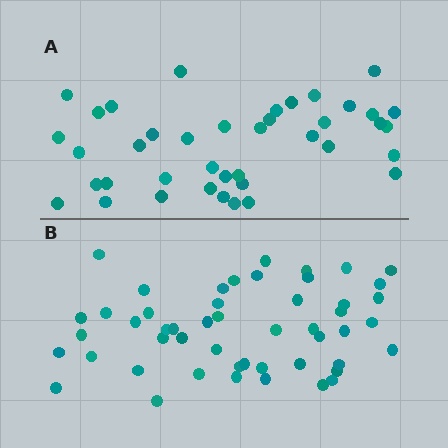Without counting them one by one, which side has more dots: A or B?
Region B (the bottom region) has more dots.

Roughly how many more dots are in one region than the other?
Region B has roughly 10 or so more dots than region A.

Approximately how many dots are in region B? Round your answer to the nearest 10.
About 50 dots.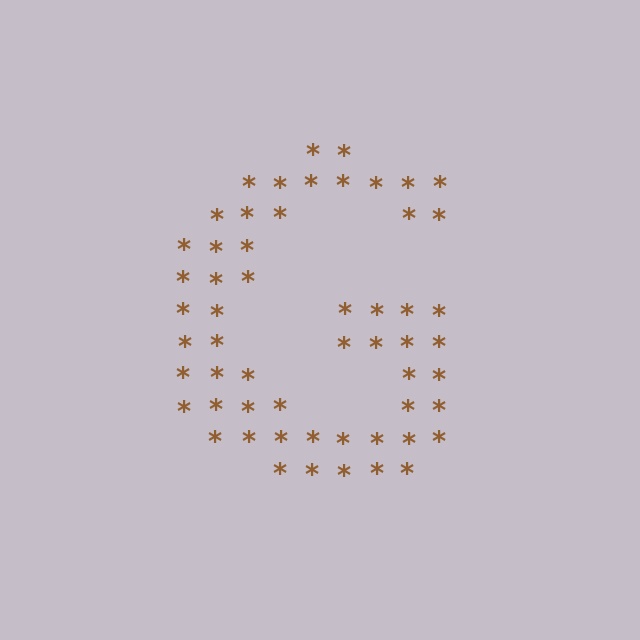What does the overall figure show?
The overall figure shows the letter G.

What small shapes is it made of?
It is made of small asterisks.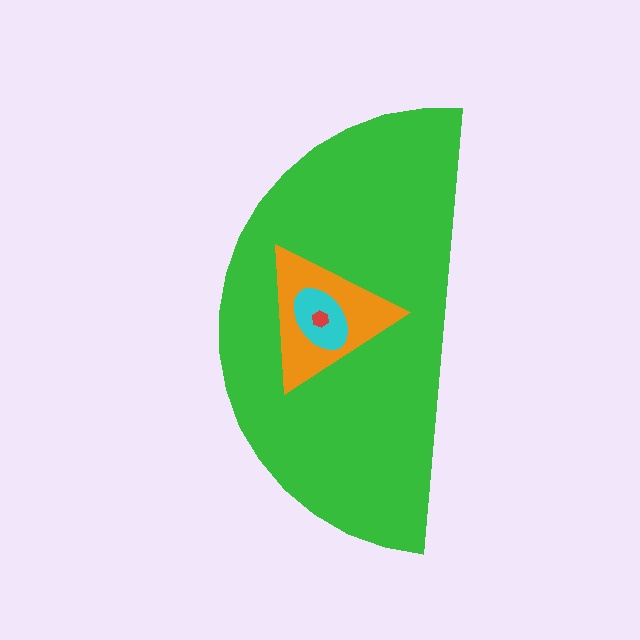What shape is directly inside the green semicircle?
The orange triangle.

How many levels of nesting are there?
4.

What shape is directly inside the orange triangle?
The cyan ellipse.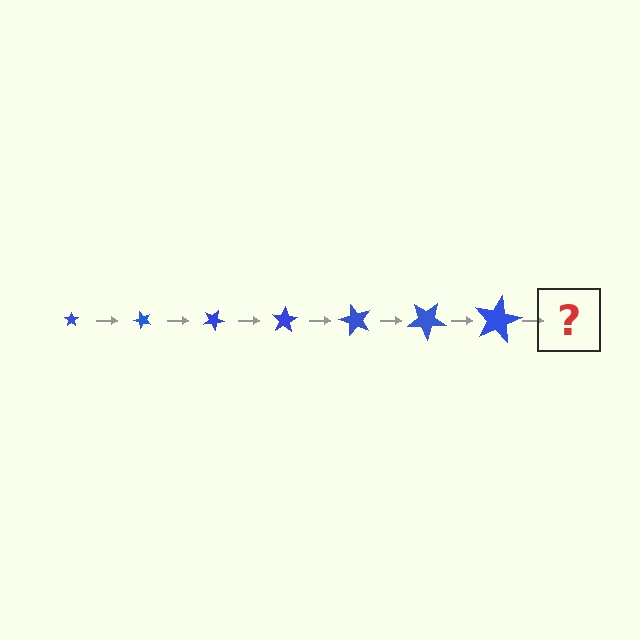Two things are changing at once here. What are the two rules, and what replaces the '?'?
The two rules are that the star grows larger each step and it rotates 50 degrees each step. The '?' should be a star, larger than the previous one and rotated 350 degrees from the start.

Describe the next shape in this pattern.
It should be a star, larger than the previous one and rotated 350 degrees from the start.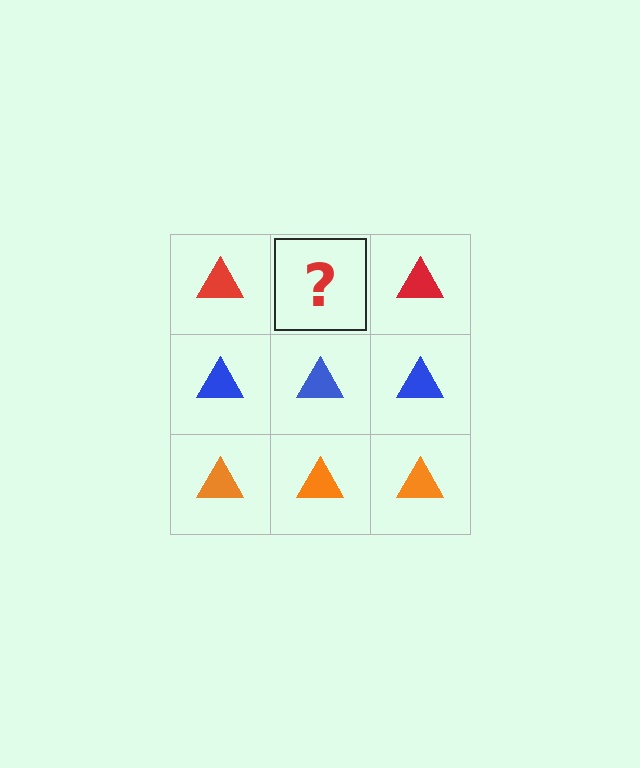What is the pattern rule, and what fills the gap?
The rule is that each row has a consistent color. The gap should be filled with a red triangle.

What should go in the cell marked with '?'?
The missing cell should contain a red triangle.